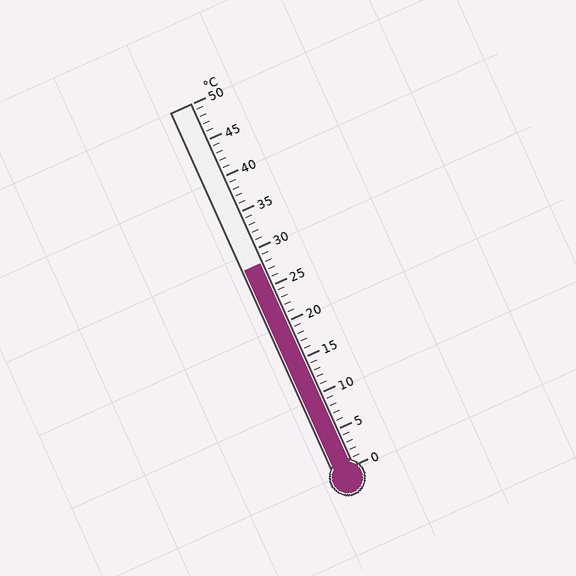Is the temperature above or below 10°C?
The temperature is above 10°C.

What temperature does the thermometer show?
The thermometer shows approximately 28°C.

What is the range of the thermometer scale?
The thermometer scale ranges from 0°C to 50°C.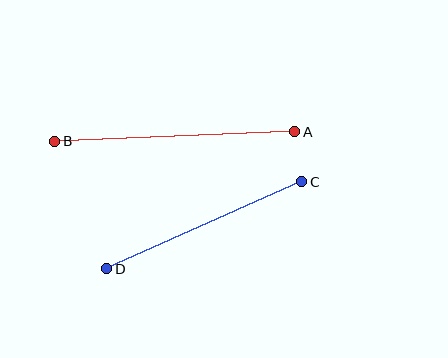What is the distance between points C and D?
The distance is approximately 214 pixels.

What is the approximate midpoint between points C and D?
The midpoint is at approximately (204, 225) pixels.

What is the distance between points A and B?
The distance is approximately 240 pixels.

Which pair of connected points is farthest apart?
Points A and B are farthest apart.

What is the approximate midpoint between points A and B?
The midpoint is at approximately (175, 136) pixels.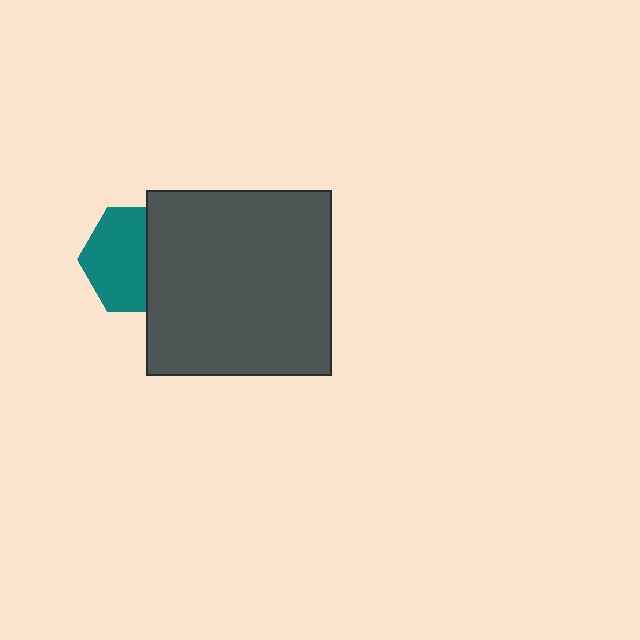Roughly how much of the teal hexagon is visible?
About half of it is visible (roughly 59%).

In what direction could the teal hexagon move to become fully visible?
The teal hexagon could move left. That would shift it out from behind the dark gray square entirely.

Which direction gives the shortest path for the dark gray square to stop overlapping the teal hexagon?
Moving right gives the shortest separation.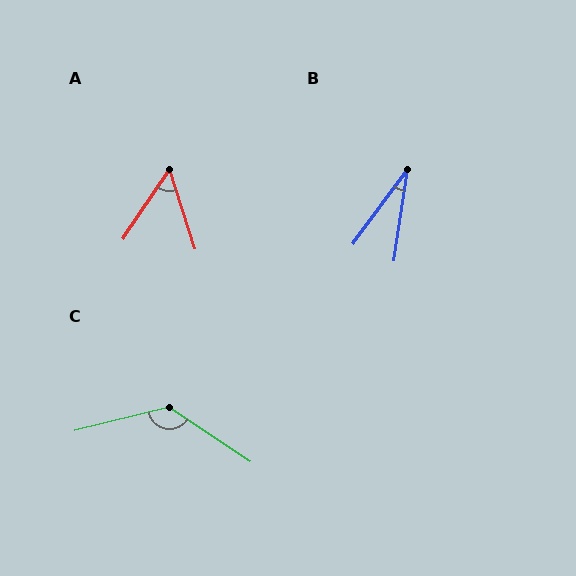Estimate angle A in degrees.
Approximately 52 degrees.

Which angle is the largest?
C, at approximately 132 degrees.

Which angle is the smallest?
B, at approximately 28 degrees.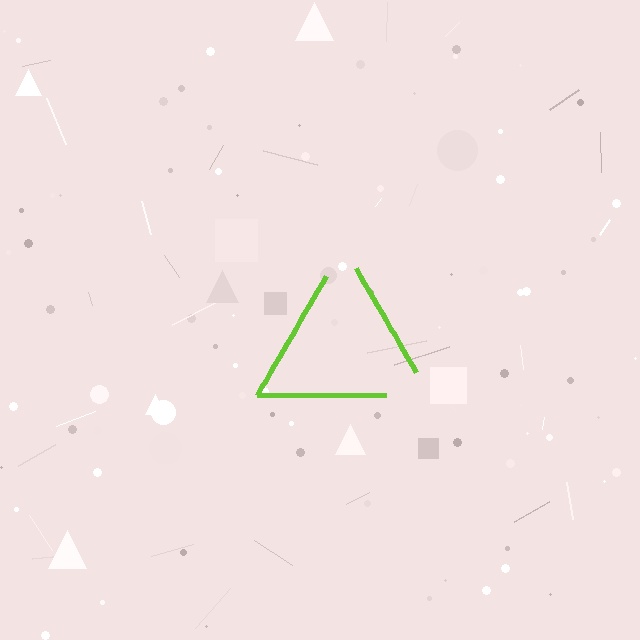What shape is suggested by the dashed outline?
The dashed outline suggests a triangle.